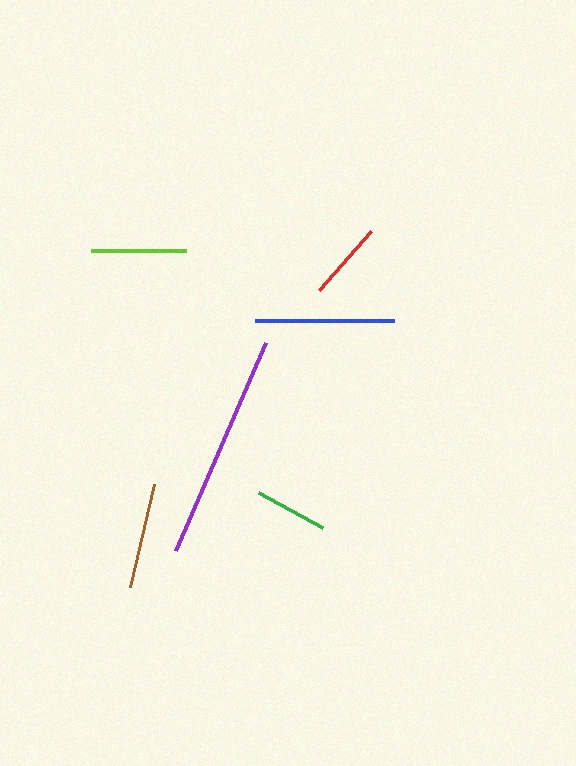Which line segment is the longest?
The purple line is the longest at approximately 226 pixels.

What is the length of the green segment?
The green segment is approximately 72 pixels long.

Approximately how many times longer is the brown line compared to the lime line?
The brown line is approximately 1.1 times the length of the lime line.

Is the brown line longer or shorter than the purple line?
The purple line is longer than the brown line.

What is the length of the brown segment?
The brown segment is approximately 105 pixels long.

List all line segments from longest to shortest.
From longest to shortest: purple, blue, brown, lime, red, green.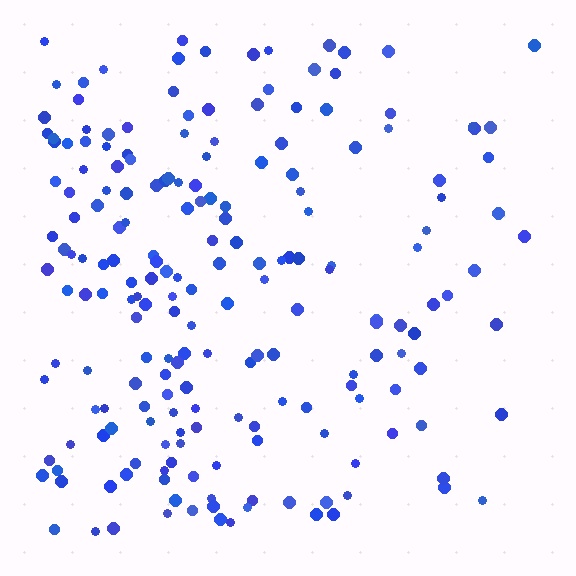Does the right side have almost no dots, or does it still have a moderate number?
Still a moderate number, just noticeably fewer than the left.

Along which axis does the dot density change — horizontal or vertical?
Horizontal.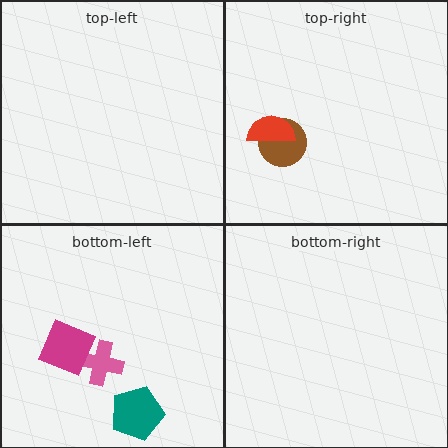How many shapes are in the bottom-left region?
3.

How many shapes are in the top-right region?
2.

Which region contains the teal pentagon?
The bottom-left region.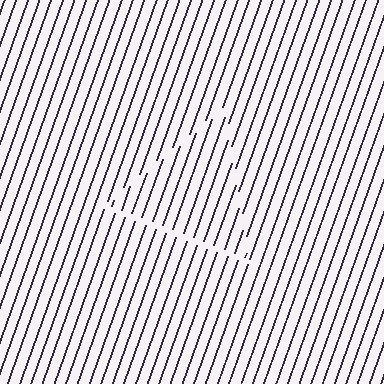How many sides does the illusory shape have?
3 sides — the line-ends trace a triangle.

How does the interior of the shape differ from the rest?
The interior of the shape contains the same grating, shifted by half a period — the contour is defined by the phase discontinuity where line-ends from the inner and outer gratings abut.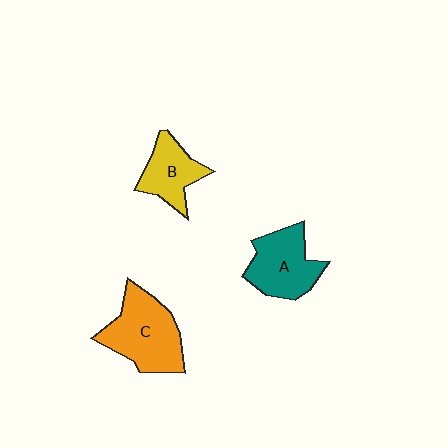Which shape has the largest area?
Shape C (orange).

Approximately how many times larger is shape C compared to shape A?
Approximately 1.2 times.